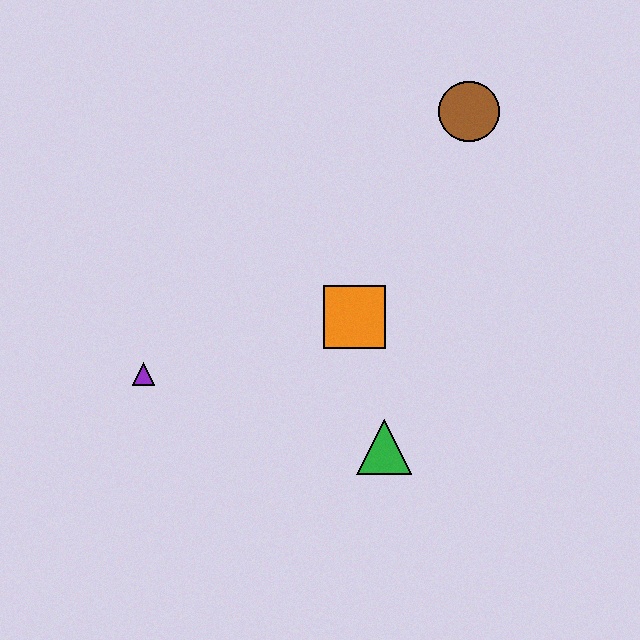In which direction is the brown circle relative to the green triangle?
The brown circle is above the green triangle.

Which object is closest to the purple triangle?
The orange square is closest to the purple triangle.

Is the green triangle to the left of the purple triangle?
No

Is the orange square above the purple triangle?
Yes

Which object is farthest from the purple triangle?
The brown circle is farthest from the purple triangle.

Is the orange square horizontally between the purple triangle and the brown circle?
Yes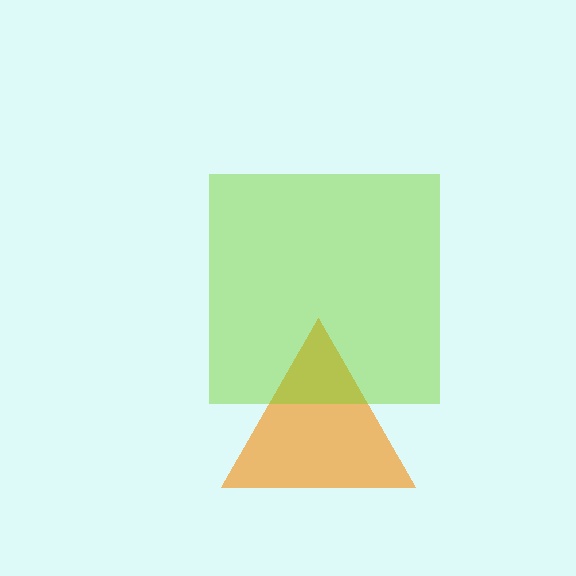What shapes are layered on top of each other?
The layered shapes are: an orange triangle, a lime square.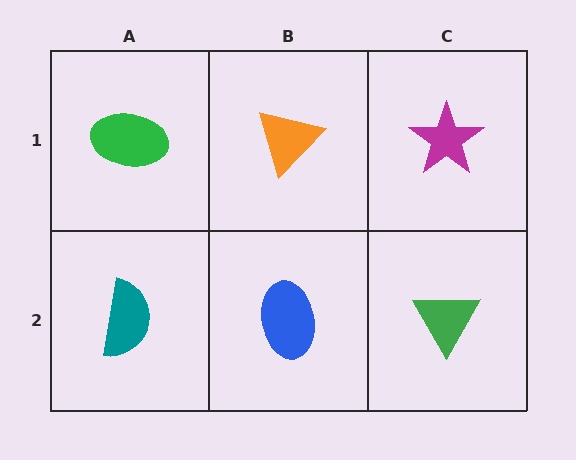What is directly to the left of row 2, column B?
A teal semicircle.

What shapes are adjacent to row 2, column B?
An orange triangle (row 1, column B), a teal semicircle (row 2, column A), a green triangle (row 2, column C).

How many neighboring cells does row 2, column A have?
2.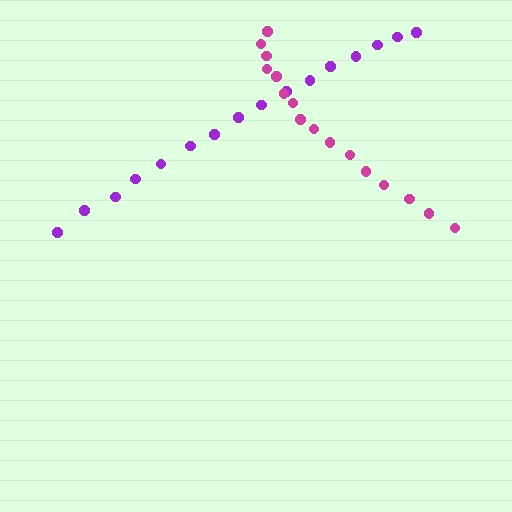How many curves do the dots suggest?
There are 2 distinct paths.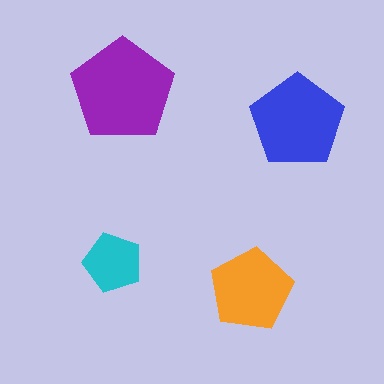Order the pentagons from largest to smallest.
the purple one, the blue one, the orange one, the cyan one.